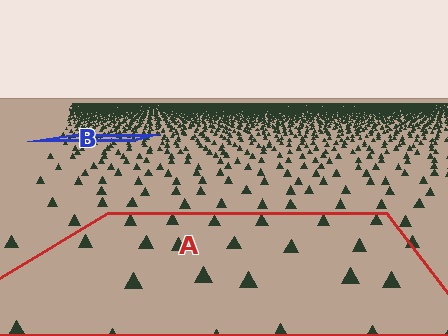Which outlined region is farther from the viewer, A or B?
Region B is farther from the viewer — the texture elements inside it appear smaller and more densely packed.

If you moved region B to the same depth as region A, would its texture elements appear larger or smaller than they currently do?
They would appear larger. At a closer depth, the same texture elements are projected at a bigger on-screen size.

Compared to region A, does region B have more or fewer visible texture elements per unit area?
Region B has more texture elements per unit area — they are packed more densely because it is farther away.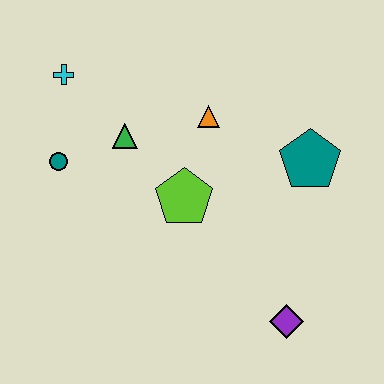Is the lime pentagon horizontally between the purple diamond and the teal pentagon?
No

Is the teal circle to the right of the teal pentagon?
No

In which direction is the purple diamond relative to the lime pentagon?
The purple diamond is below the lime pentagon.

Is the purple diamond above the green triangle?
No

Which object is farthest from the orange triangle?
The purple diamond is farthest from the orange triangle.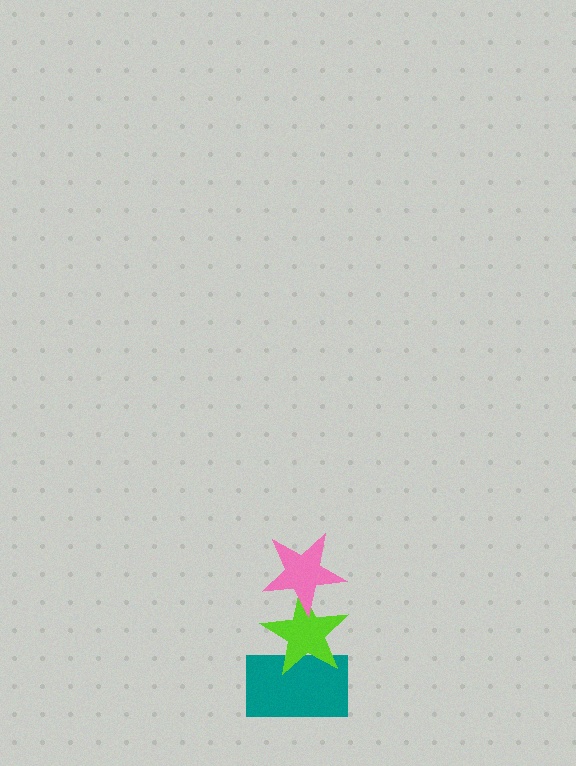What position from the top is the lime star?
The lime star is 2nd from the top.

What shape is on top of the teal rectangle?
The lime star is on top of the teal rectangle.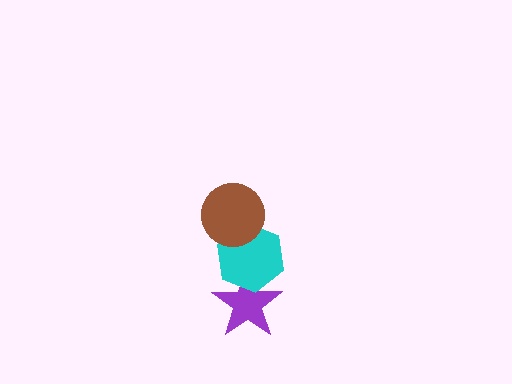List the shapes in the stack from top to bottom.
From top to bottom: the brown circle, the cyan hexagon, the purple star.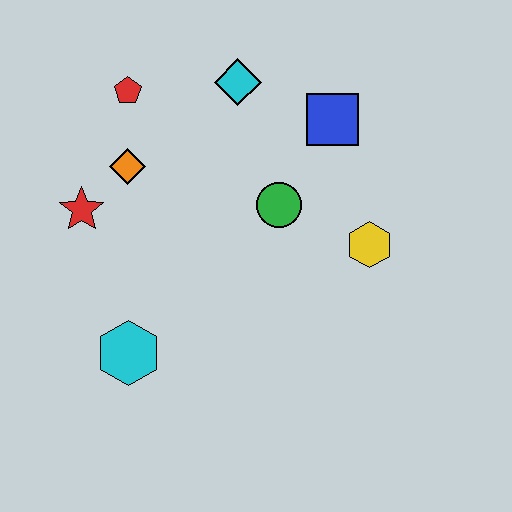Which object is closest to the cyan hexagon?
The red star is closest to the cyan hexagon.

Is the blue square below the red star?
No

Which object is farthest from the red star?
The yellow hexagon is farthest from the red star.